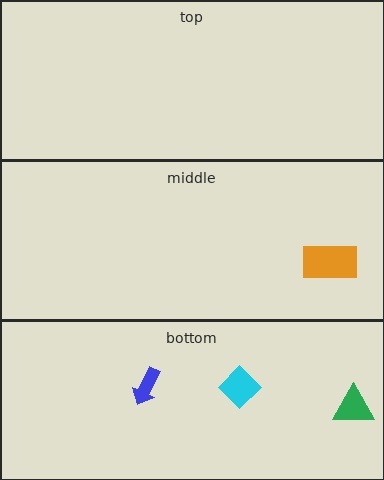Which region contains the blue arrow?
The bottom region.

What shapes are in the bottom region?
The green triangle, the cyan diamond, the blue arrow.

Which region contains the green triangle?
The bottom region.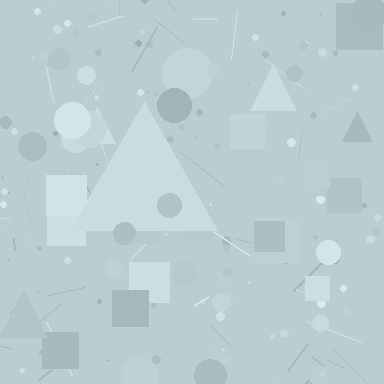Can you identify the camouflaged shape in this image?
The camouflaged shape is a triangle.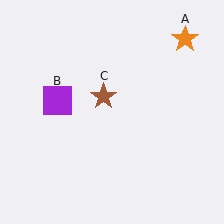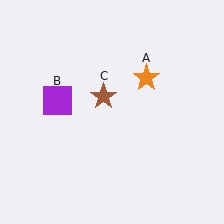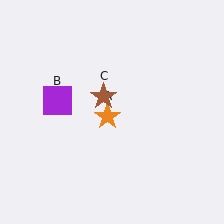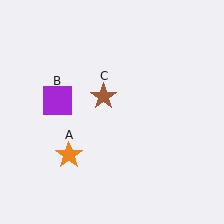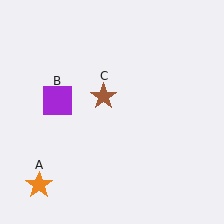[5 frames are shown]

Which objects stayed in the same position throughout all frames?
Purple square (object B) and brown star (object C) remained stationary.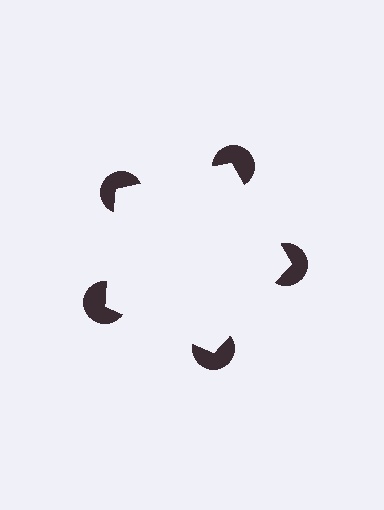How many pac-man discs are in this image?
There are 5 — one at each vertex of the illusory pentagon.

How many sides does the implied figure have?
5 sides.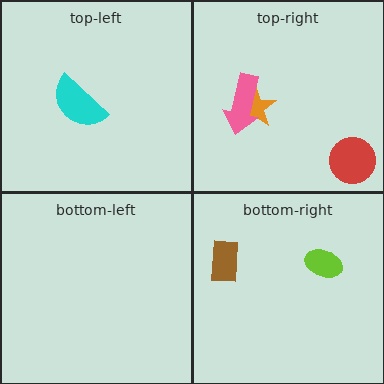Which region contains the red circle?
The top-right region.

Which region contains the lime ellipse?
The bottom-right region.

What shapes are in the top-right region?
The orange star, the red circle, the pink arrow.